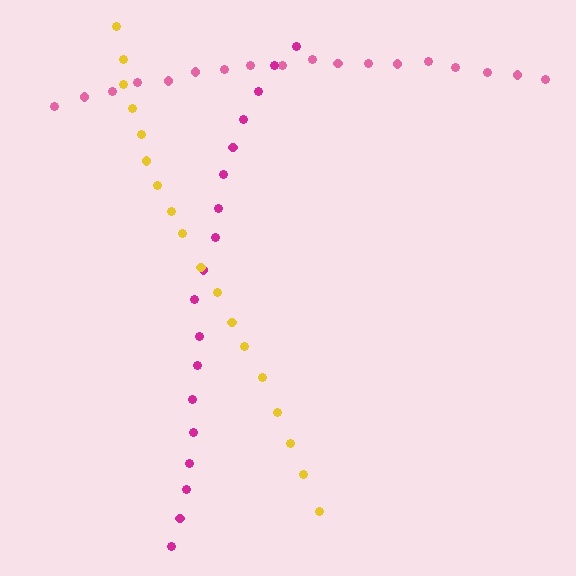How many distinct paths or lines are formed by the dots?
There are 3 distinct paths.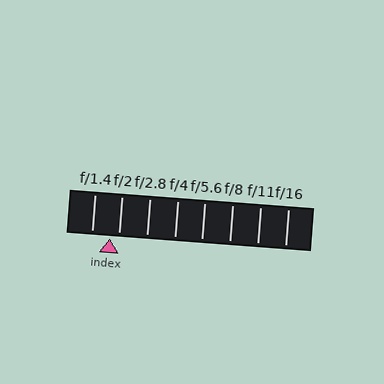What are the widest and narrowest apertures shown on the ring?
The widest aperture shown is f/1.4 and the narrowest is f/16.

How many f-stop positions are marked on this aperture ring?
There are 8 f-stop positions marked.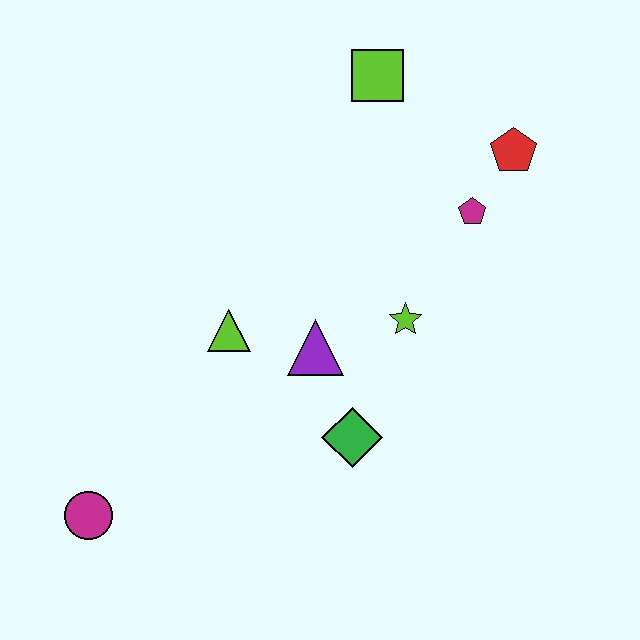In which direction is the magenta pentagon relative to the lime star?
The magenta pentagon is above the lime star.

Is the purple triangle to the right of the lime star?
No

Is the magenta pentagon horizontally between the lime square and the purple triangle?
No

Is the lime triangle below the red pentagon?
Yes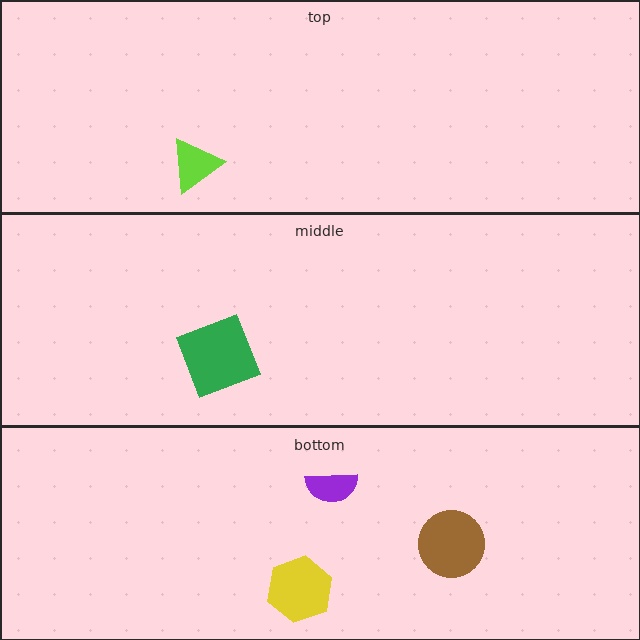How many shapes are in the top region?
1.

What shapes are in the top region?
The lime triangle.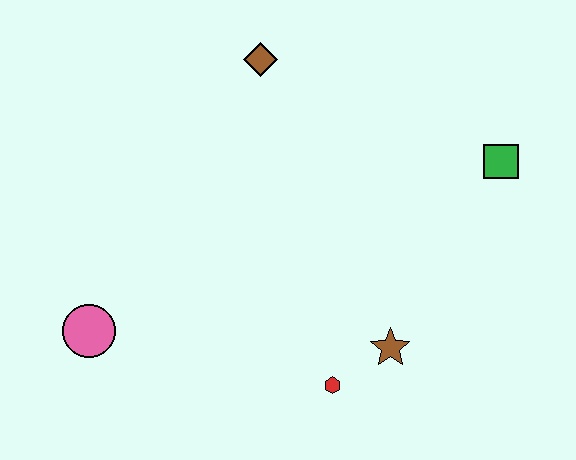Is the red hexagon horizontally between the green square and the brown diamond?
Yes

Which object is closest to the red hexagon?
The brown star is closest to the red hexagon.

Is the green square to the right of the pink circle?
Yes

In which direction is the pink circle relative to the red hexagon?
The pink circle is to the left of the red hexagon.